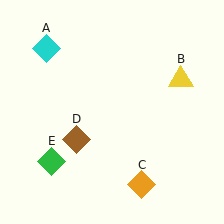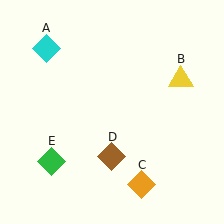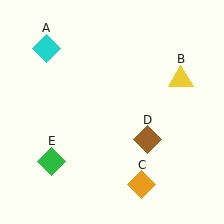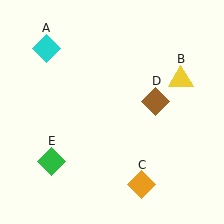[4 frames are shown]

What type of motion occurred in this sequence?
The brown diamond (object D) rotated counterclockwise around the center of the scene.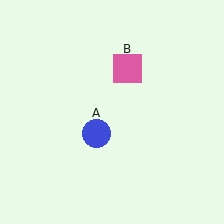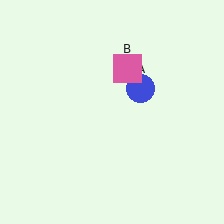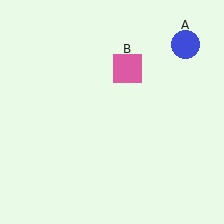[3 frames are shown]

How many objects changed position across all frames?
1 object changed position: blue circle (object A).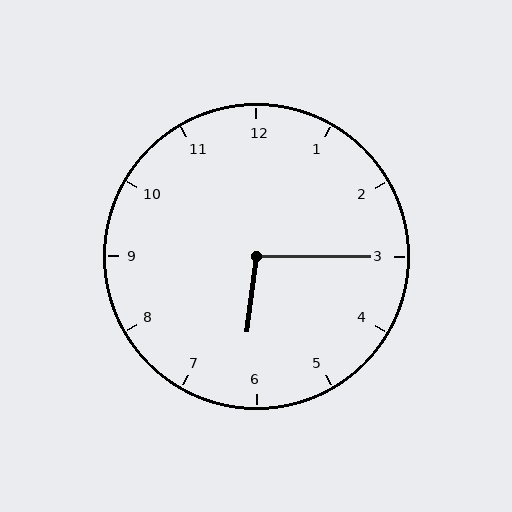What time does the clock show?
6:15.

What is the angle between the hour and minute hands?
Approximately 98 degrees.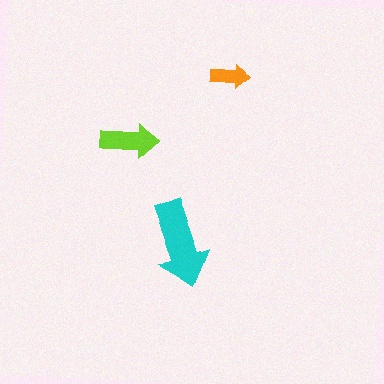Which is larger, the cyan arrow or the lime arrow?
The cyan one.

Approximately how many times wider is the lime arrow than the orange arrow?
About 1.5 times wider.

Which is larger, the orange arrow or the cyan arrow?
The cyan one.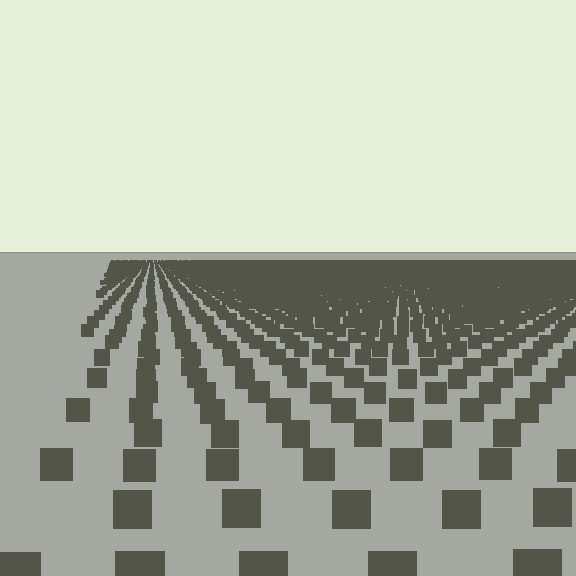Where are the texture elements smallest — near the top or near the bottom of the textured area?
Near the top.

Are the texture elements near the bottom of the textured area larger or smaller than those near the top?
Larger. Near the bottom, elements are closer to the viewer and appear at a bigger on-screen size.